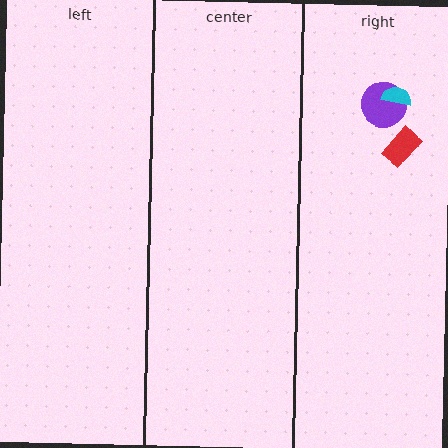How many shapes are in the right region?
3.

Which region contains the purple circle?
The right region.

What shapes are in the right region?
The purple circle, the red rectangle, the cyan semicircle.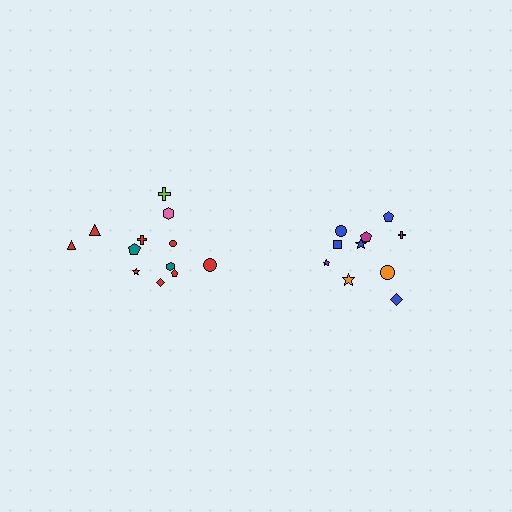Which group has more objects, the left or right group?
The left group.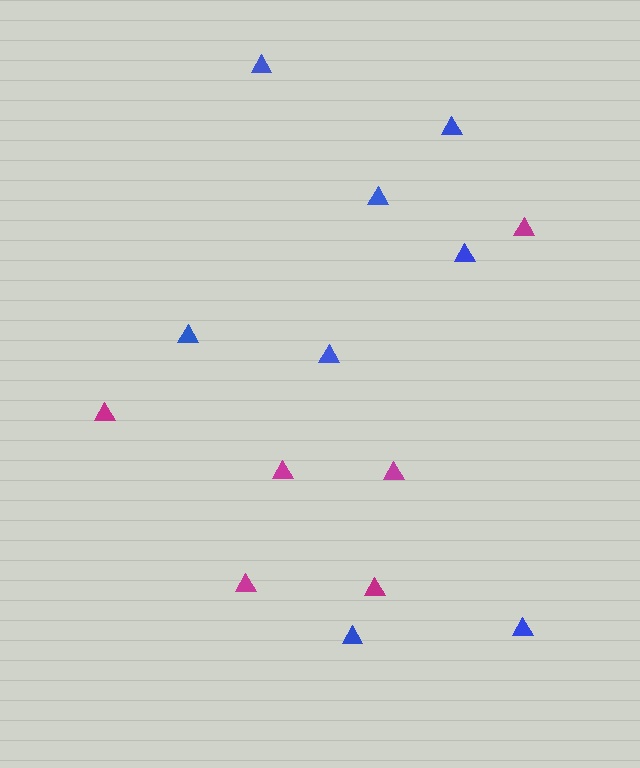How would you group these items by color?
There are 2 groups: one group of magenta triangles (6) and one group of blue triangles (8).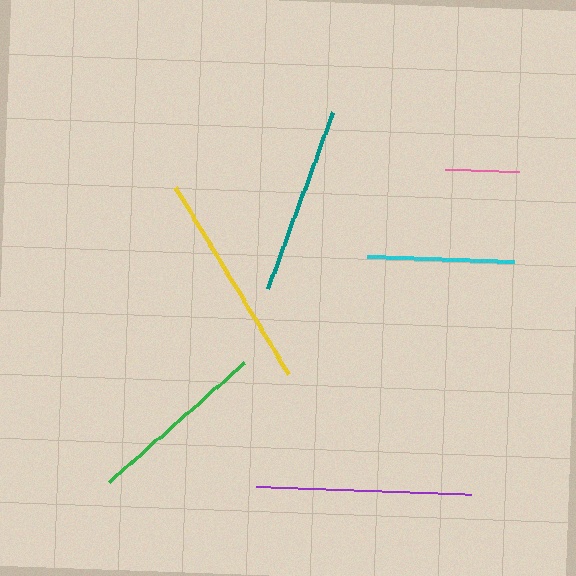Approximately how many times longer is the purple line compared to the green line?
The purple line is approximately 1.2 times the length of the green line.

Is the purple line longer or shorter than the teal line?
The purple line is longer than the teal line.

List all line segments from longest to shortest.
From longest to shortest: yellow, purple, teal, green, cyan, pink.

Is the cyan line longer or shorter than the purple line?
The purple line is longer than the cyan line.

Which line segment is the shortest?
The pink line is the shortest at approximately 73 pixels.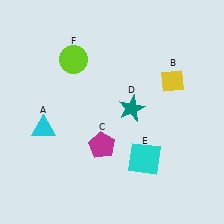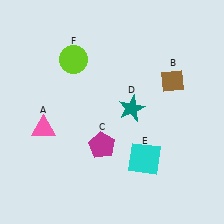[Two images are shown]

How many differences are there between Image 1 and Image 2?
There are 2 differences between the two images.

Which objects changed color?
A changed from cyan to pink. B changed from yellow to brown.